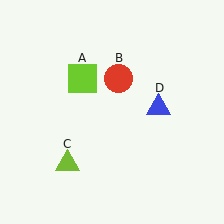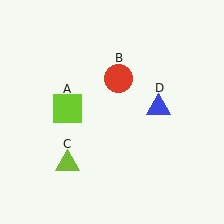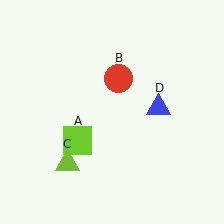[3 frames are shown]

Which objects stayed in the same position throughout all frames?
Red circle (object B) and lime triangle (object C) and blue triangle (object D) remained stationary.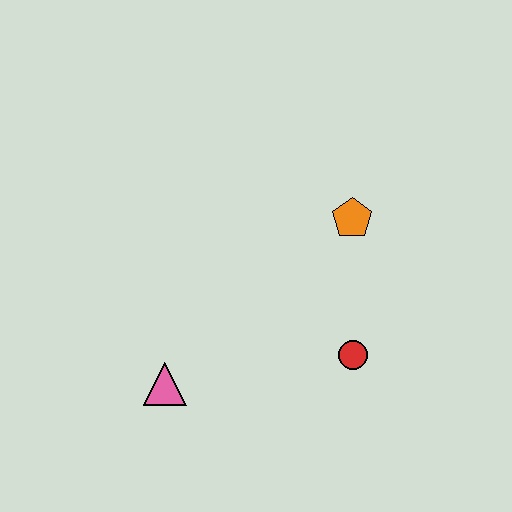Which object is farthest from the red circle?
The pink triangle is farthest from the red circle.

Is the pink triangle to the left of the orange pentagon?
Yes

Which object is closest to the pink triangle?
The red circle is closest to the pink triangle.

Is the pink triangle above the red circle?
No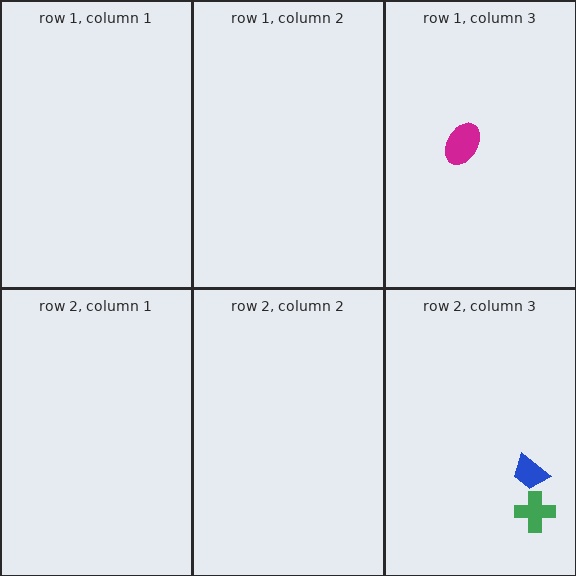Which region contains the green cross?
The row 2, column 3 region.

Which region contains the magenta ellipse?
The row 1, column 3 region.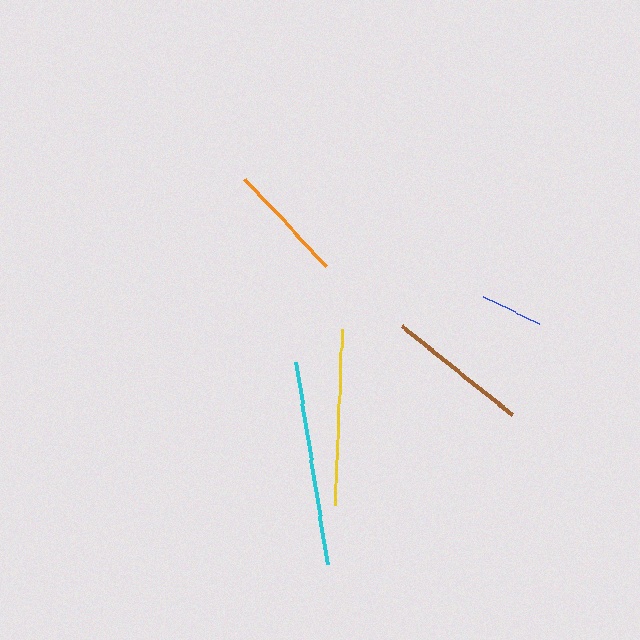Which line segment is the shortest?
The blue line is the shortest at approximately 62 pixels.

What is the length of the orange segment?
The orange segment is approximately 119 pixels long.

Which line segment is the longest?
The cyan line is the longest at approximately 205 pixels.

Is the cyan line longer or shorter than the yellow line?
The cyan line is longer than the yellow line.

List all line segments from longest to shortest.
From longest to shortest: cyan, yellow, brown, orange, blue.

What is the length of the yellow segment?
The yellow segment is approximately 176 pixels long.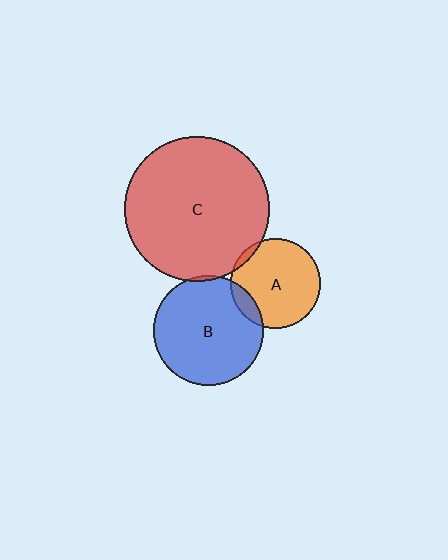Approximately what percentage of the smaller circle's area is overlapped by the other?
Approximately 5%.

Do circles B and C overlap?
Yes.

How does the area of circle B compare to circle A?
Approximately 1.5 times.